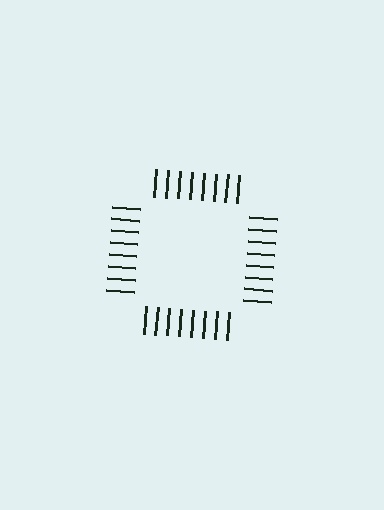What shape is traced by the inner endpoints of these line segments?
An illusory square — the line segments terminate on its edges but no continuous stroke is drawn.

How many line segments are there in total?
32 — 8 along each of the 4 edges.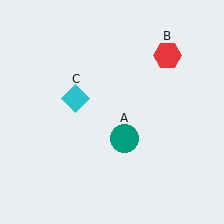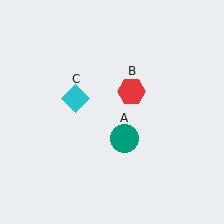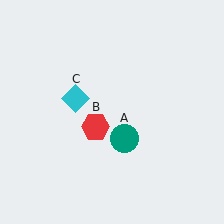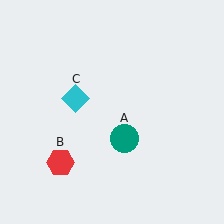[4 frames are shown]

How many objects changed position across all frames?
1 object changed position: red hexagon (object B).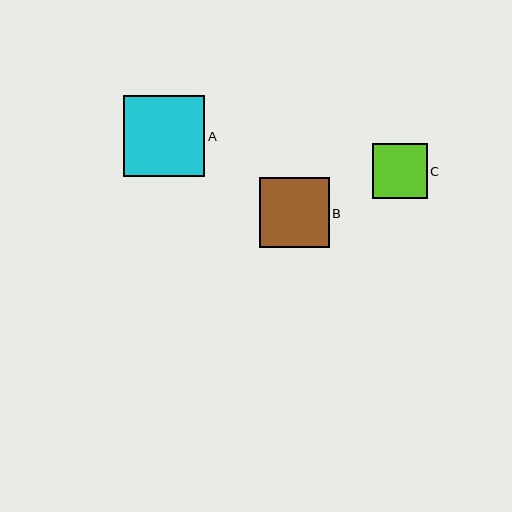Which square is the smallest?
Square C is the smallest with a size of approximately 55 pixels.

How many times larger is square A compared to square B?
Square A is approximately 1.2 times the size of square B.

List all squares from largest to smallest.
From largest to smallest: A, B, C.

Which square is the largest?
Square A is the largest with a size of approximately 81 pixels.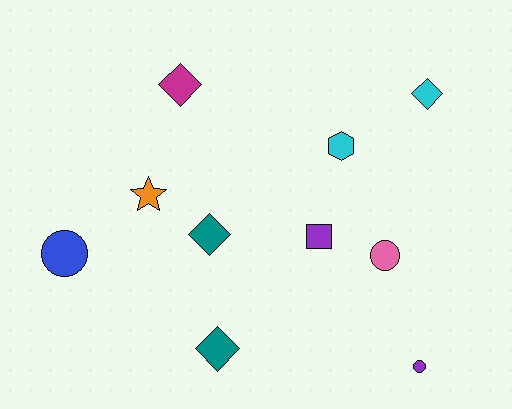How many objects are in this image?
There are 10 objects.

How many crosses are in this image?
There are no crosses.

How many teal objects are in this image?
There are 2 teal objects.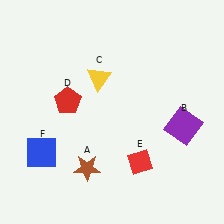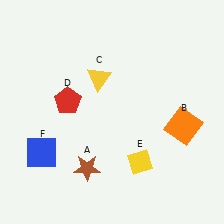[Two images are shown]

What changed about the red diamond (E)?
In Image 1, E is red. In Image 2, it changed to yellow.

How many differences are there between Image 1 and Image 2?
There are 2 differences between the two images.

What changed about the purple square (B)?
In Image 1, B is purple. In Image 2, it changed to orange.